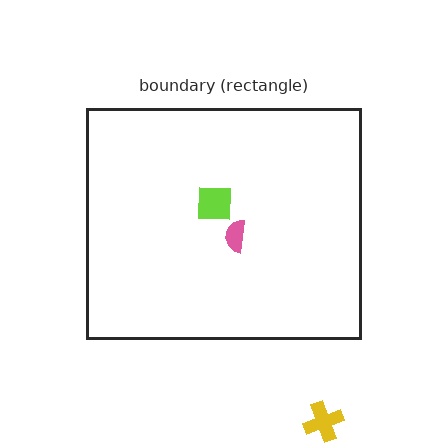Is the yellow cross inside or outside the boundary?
Outside.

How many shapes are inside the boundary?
2 inside, 1 outside.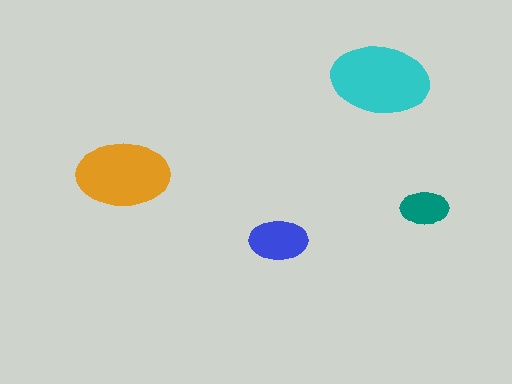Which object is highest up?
The cyan ellipse is topmost.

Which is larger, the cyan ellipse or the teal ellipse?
The cyan one.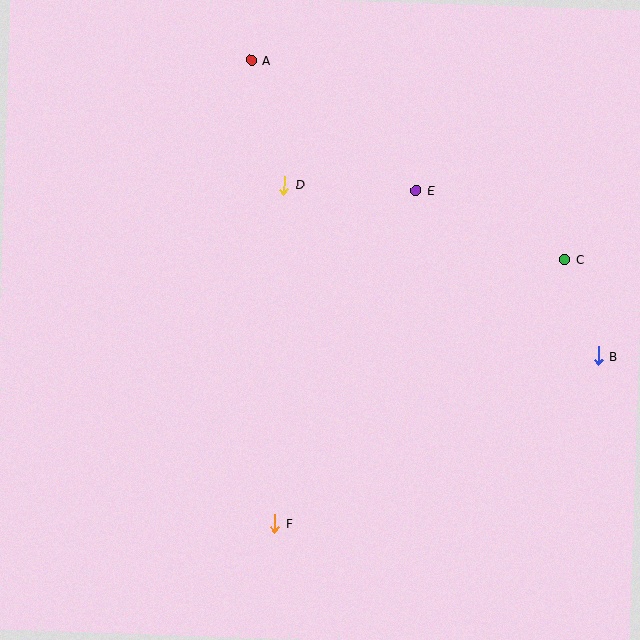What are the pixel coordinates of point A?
Point A is at (251, 60).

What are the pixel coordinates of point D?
Point D is at (284, 185).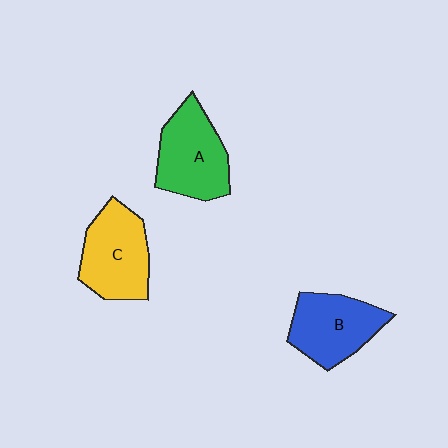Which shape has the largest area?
Shape C (yellow).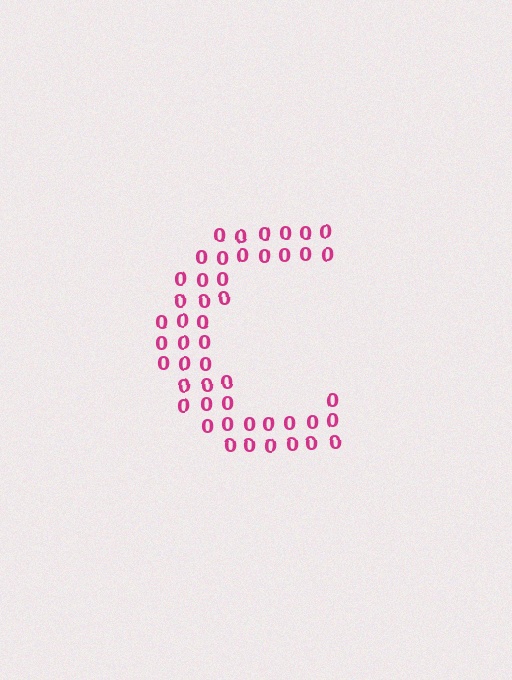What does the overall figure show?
The overall figure shows the letter C.